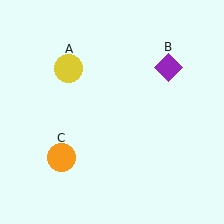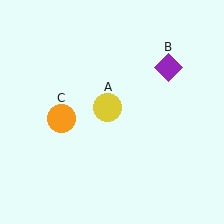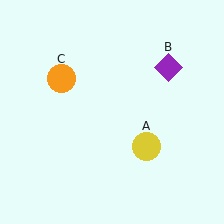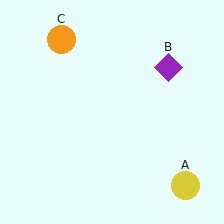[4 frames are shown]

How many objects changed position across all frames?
2 objects changed position: yellow circle (object A), orange circle (object C).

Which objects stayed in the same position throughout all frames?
Purple diamond (object B) remained stationary.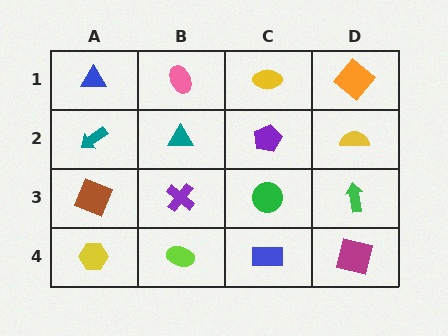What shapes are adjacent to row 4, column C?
A green circle (row 3, column C), a lime ellipse (row 4, column B), a magenta square (row 4, column D).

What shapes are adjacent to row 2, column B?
A pink ellipse (row 1, column B), a purple cross (row 3, column B), a teal arrow (row 2, column A), a purple pentagon (row 2, column C).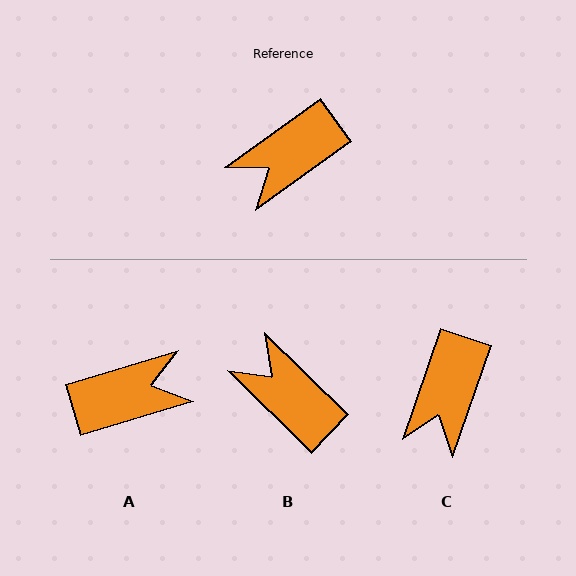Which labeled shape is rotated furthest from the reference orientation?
A, about 161 degrees away.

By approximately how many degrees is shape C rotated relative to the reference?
Approximately 35 degrees counter-clockwise.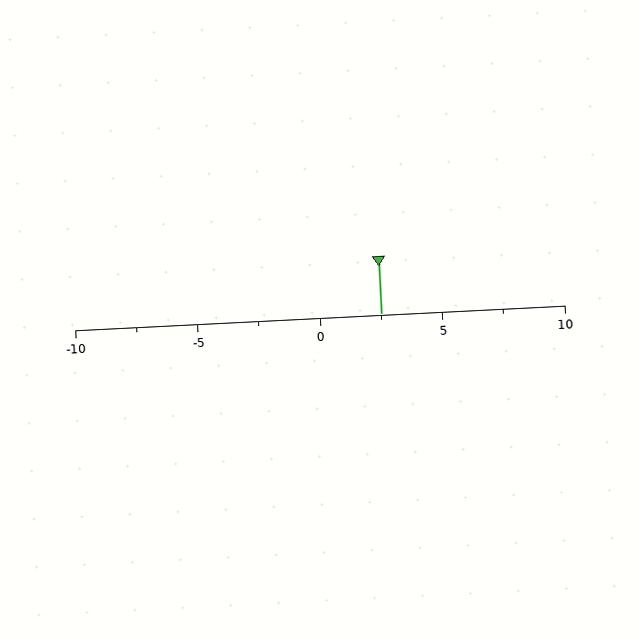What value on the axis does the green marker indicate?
The marker indicates approximately 2.5.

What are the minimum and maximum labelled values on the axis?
The axis runs from -10 to 10.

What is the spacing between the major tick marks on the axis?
The major ticks are spaced 5 apart.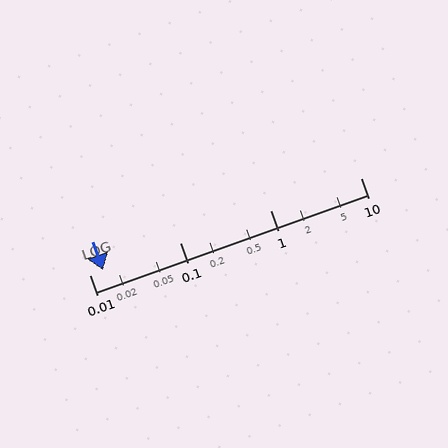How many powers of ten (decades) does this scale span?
The scale spans 3 decades, from 0.01 to 10.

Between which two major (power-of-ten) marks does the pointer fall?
The pointer is between 0.01 and 0.1.